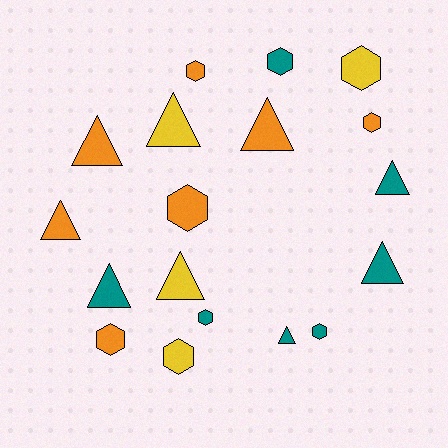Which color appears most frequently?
Orange, with 7 objects.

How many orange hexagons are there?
There are 4 orange hexagons.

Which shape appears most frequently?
Triangle, with 9 objects.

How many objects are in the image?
There are 18 objects.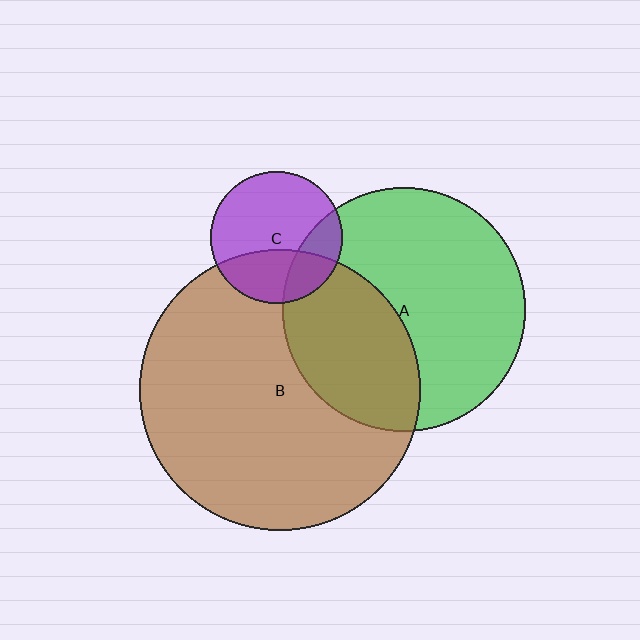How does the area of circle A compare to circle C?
Approximately 3.4 times.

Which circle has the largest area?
Circle B (brown).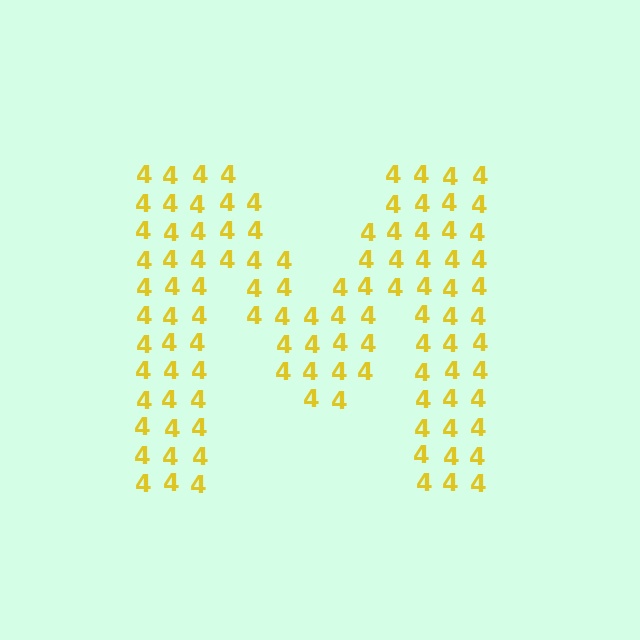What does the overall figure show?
The overall figure shows the letter M.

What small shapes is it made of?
It is made of small digit 4's.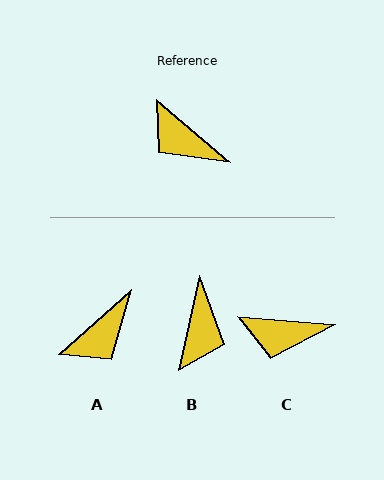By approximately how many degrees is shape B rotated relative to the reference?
Approximately 118 degrees counter-clockwise.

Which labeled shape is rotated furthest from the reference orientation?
B, about 118 degrees away.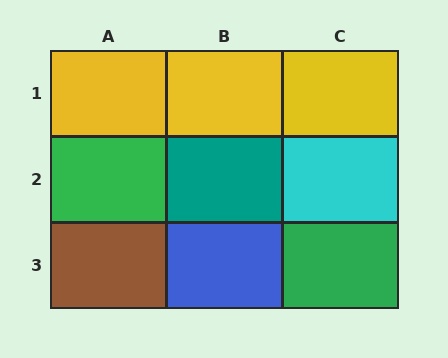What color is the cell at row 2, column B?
Teal.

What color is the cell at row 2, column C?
Cyan.